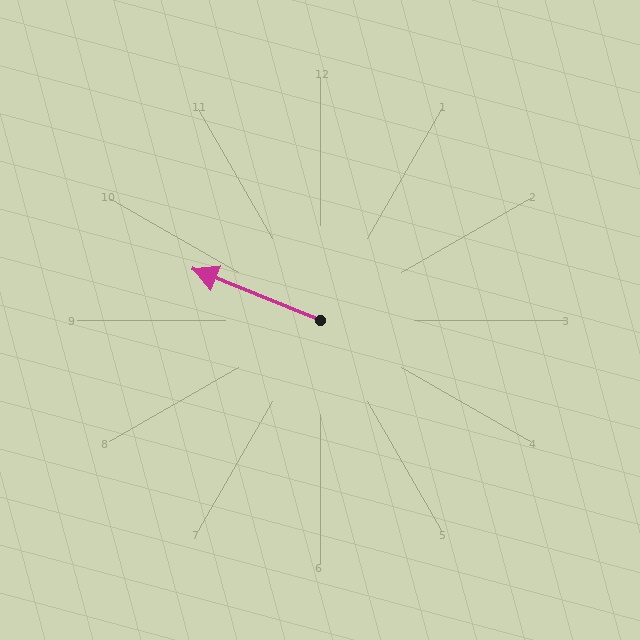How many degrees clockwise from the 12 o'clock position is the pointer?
Approximately 292 degrees.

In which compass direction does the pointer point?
West.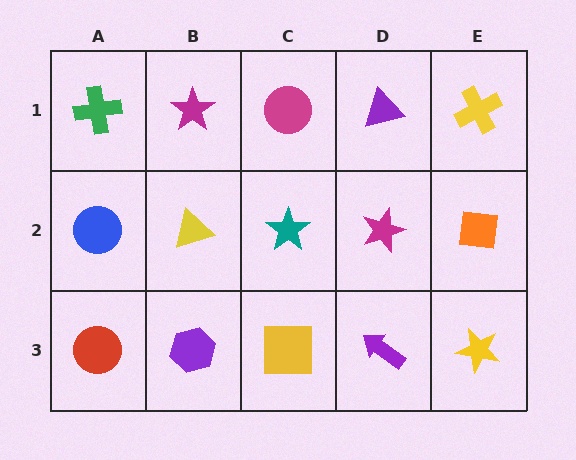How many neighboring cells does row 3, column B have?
3.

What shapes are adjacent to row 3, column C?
A teal star (row 2, column C), a purple hexagon (row 3, column B), a purple arrow (row 3, column D).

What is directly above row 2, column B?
A magenta star.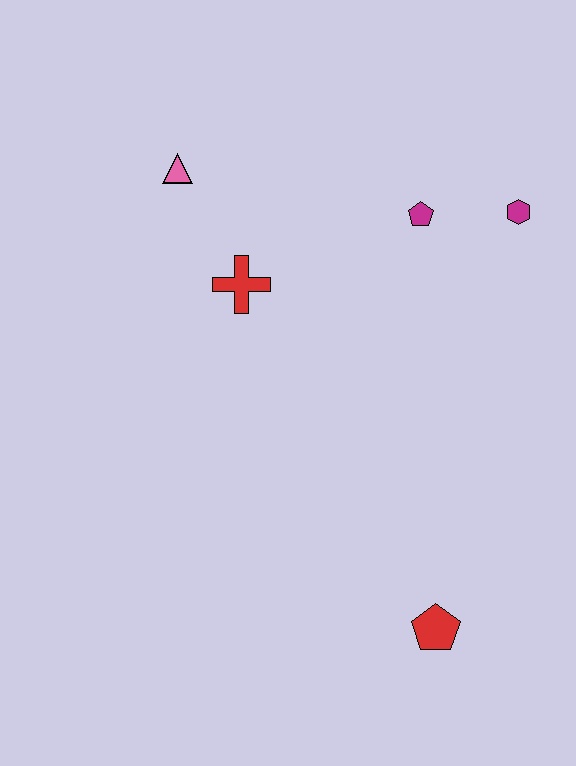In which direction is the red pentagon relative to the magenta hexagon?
The red pentagon is below the magenta hexagon.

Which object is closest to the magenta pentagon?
The magenta hexagon is closest to the magenta pentagon.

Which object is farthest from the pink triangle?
The red pentagon is farthest from the pink triangle.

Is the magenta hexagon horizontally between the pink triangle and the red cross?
No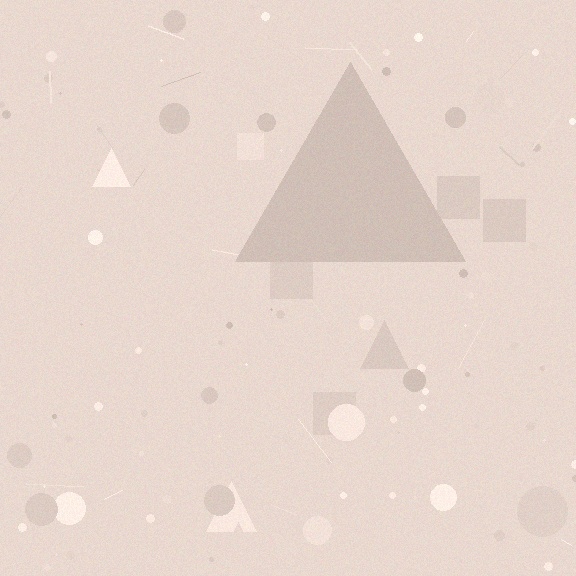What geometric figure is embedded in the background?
A triangle is embedded in the background.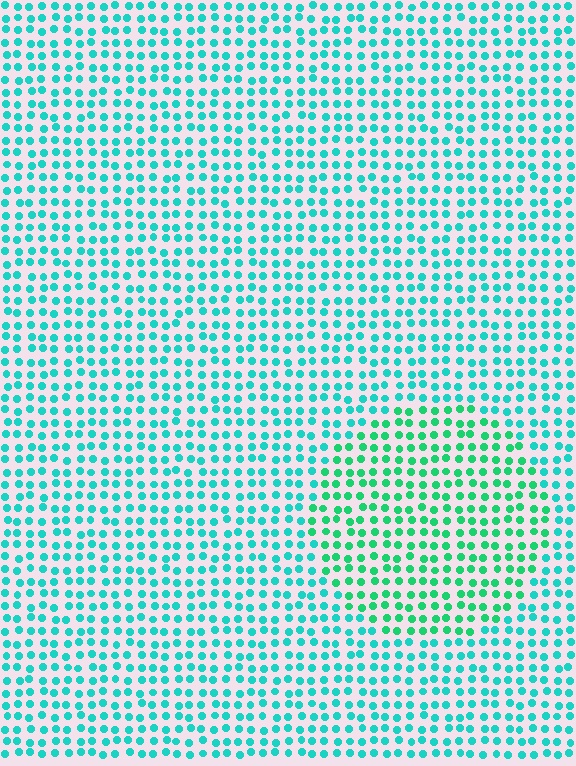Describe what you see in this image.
The image is filled with small cyan elements in a uniform arrangement. A circle-shaped region is visible where the elements are tinted to a slightly different hue, forming a subtle color boundary.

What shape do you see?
I see a circle.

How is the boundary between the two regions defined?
The boundary is defined purely by a slight shift in hue (about 28 degrees). Spacing, size, and orientation are identical on both sides.